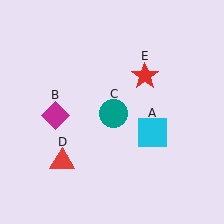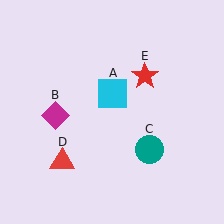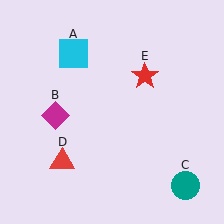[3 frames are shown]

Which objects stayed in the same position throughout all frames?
Magenta diamond (object B) and red triangle (object D) and red star (object E) remained stationary.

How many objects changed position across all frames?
2 objects changed position: cyan square (object A), teal circle (object C).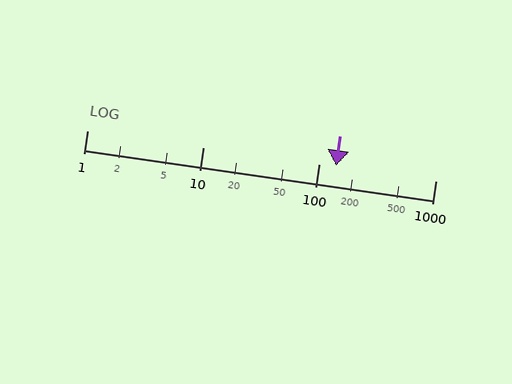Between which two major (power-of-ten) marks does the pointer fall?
The pointer is between 100 and 1000.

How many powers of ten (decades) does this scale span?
The scale spans 3 decades, from 1 to 1000.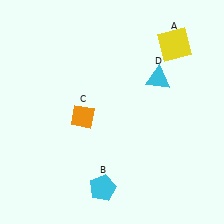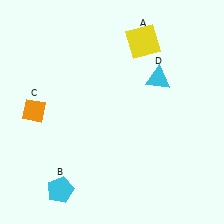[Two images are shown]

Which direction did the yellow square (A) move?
The yellow square (A) moved left.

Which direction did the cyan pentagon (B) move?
The cyan pentagon (B) moved left.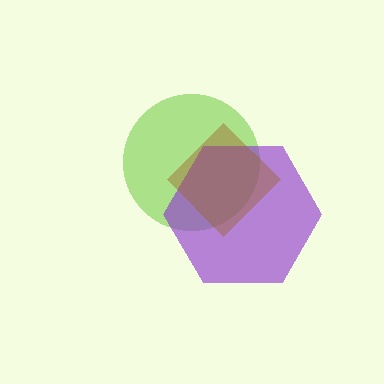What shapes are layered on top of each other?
The layered shapes are: a lime circle, a purple hexagon, a brown diamond.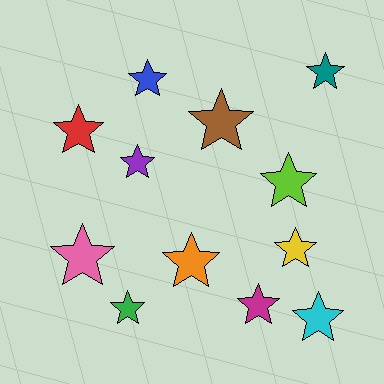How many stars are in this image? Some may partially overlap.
There are 12 stars.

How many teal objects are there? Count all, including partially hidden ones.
There is 1 teal object.